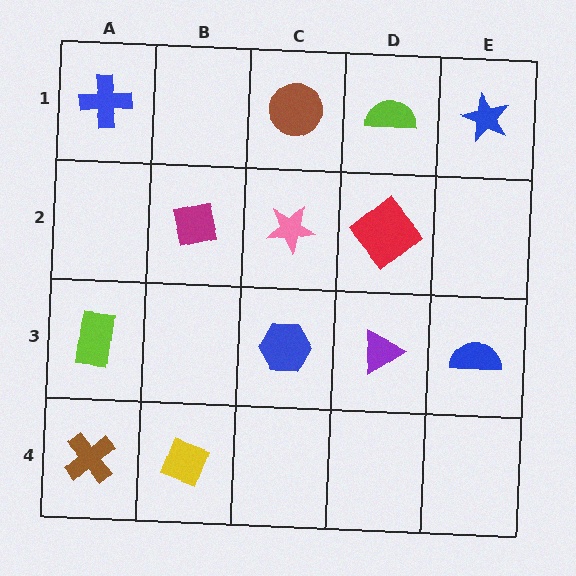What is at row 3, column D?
A purple triangle.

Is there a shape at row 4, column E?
No, that cell is empty.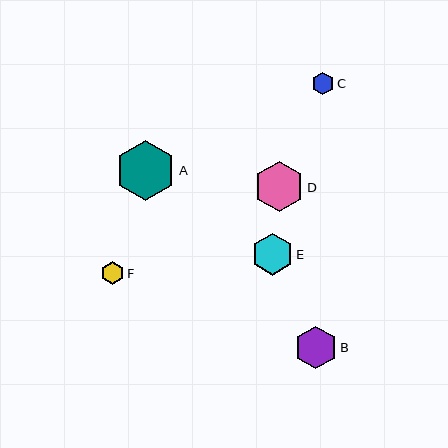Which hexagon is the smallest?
Hexagon C is the smallest with a size of approximately 23 pixels.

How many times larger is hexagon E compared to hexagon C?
Hexagon E is approximately 1.8 times the size of hexagon C.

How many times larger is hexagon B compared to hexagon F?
Hexagon B is approximately 1.8 times the size of hexagon F.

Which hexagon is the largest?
Hexagon A is the largest with a size of approximately 60 pixels.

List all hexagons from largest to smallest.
From largest to smallest: A, D, B, E, F, C.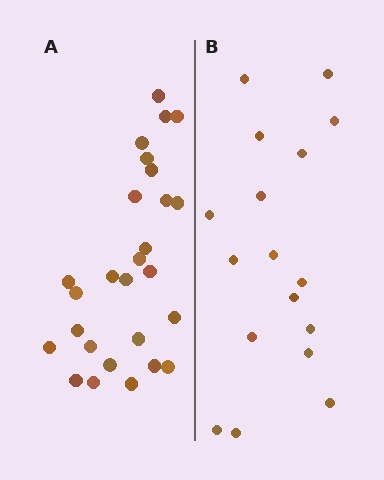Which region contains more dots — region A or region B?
Region A (the left region) has more dots.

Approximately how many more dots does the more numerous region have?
Region A has roughly 10 or so more dots than region B.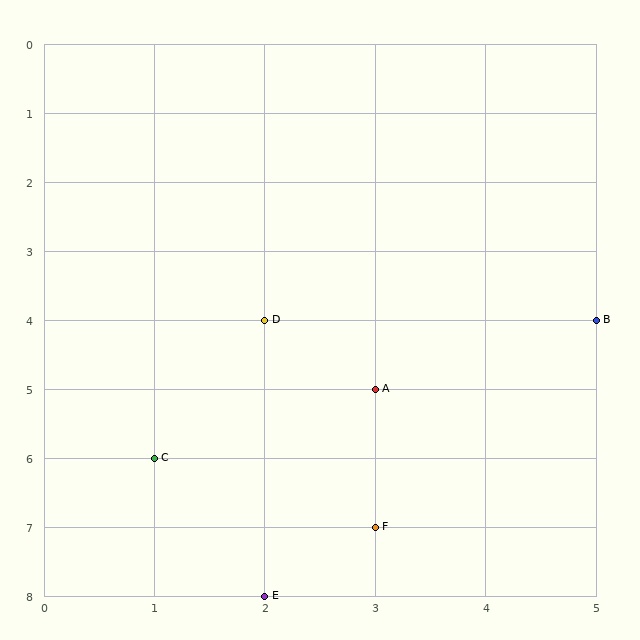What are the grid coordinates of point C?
Point C is at grid coordinates (1, 6).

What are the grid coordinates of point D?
Point D is at grid coordinates (2, 4).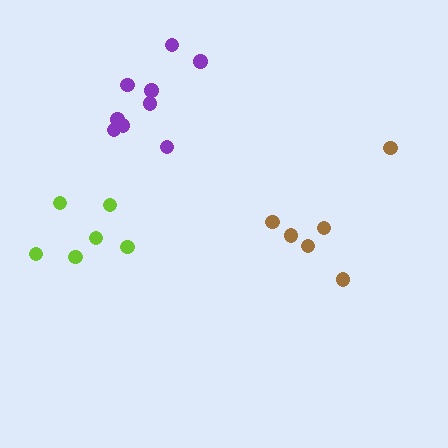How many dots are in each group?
Group 1: 9 dots, Group 2: 6 dots, Group 3: 6 dots (21 total).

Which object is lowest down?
The brown cluster is bottommost.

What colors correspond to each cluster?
The clusters are colored: purple, brown, lime.